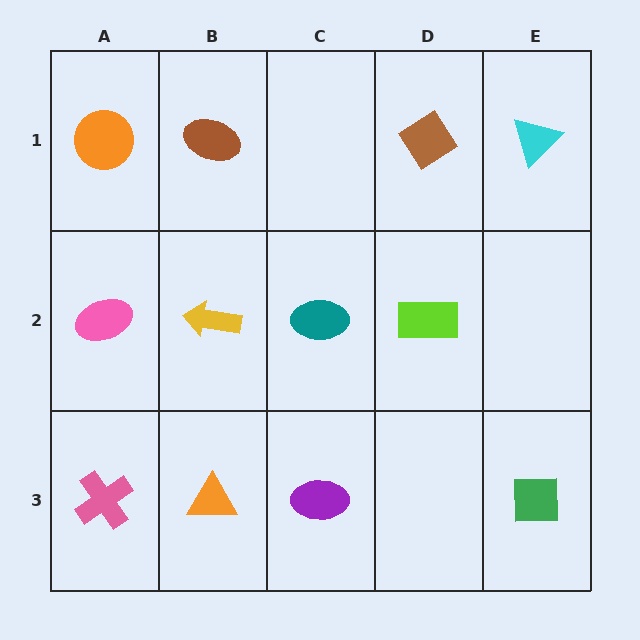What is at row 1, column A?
An orange circle.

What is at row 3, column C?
A purple ellipse.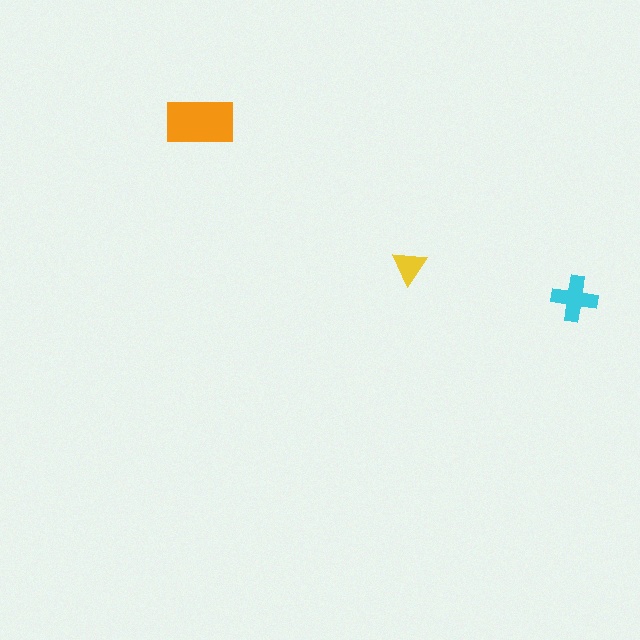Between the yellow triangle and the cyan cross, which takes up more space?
The cyan cross.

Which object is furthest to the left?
The orange rectangle is leftmost.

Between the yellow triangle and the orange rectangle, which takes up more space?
The orange rectangle.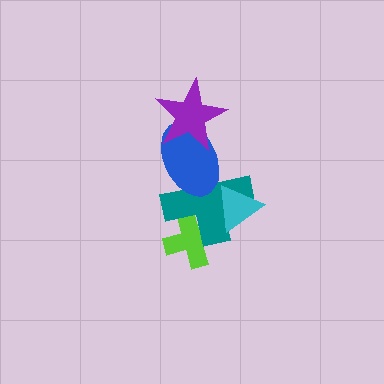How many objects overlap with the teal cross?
3 objects overlap with the teal cross.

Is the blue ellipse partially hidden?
Yes, it is partially covered by another shape.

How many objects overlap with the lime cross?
1 object overlaps with the lime cross.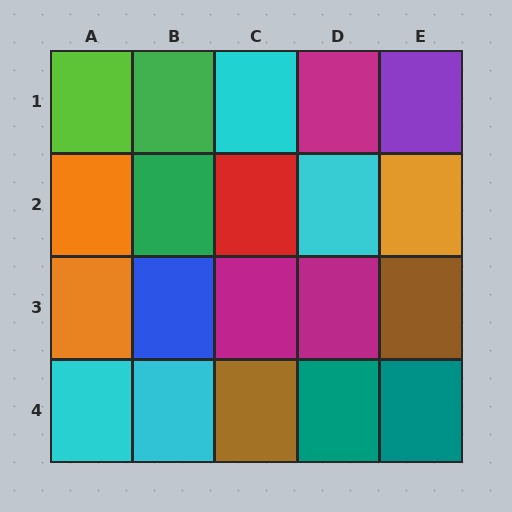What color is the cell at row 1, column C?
Cyan.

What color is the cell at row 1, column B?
Green.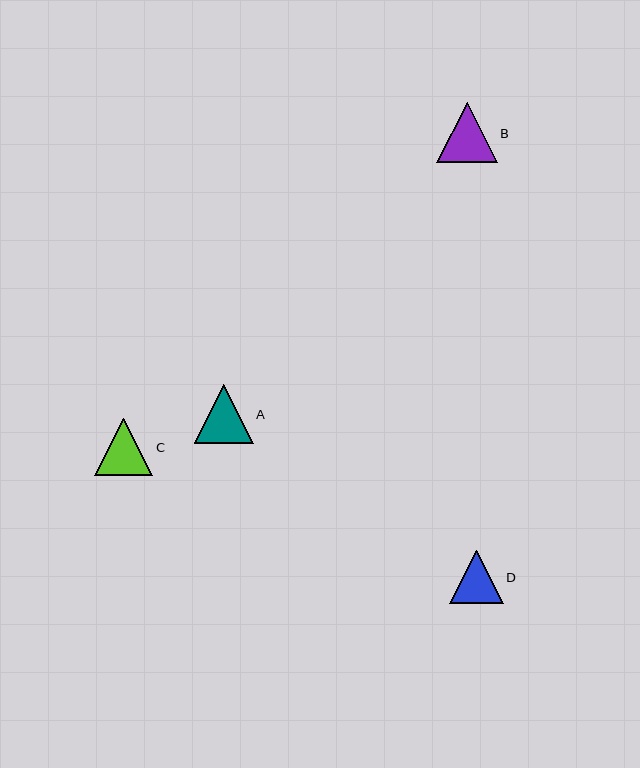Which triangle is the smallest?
Triangle D is the smallest with a size of approximately 53 pixels.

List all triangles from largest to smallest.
From largest to smallest: B, A, C, D.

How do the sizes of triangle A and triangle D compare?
Triangle A and triangle D are approximately the same size.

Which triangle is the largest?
Triangle B is the largest with a size of approximately 61 pixels.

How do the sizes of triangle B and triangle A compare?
Triangle B and triangle A are approximately the same size.